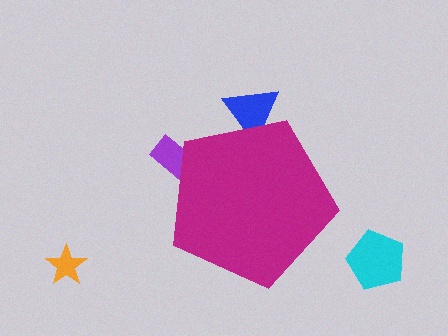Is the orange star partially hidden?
No, the orange star is fully visible.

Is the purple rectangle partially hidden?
Yes, the purple rectangle is partially hidden behind the magenta pentagon.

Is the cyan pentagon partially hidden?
No, the cyan pentagon is fully visible.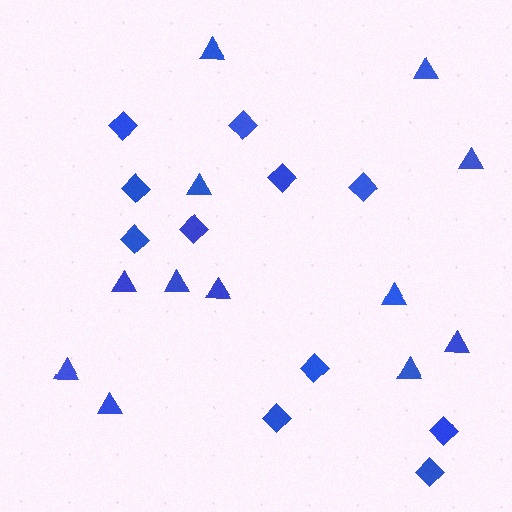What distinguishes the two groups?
There are 2 groups: one group of diamonds (11) and one group of triangles (12).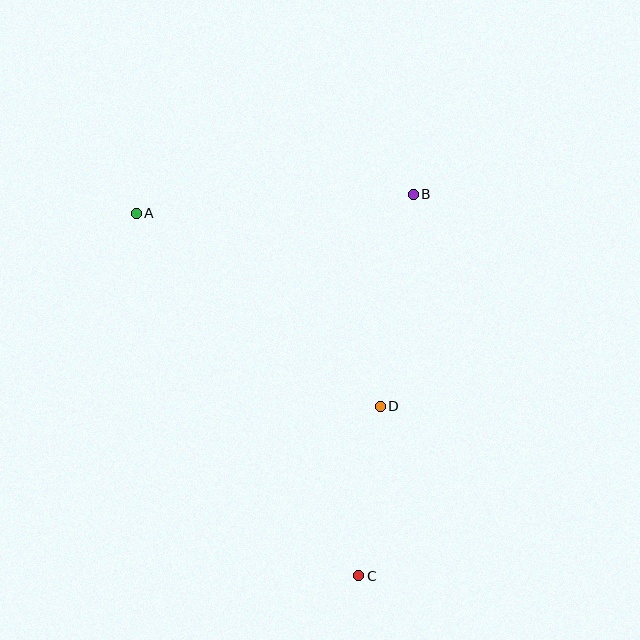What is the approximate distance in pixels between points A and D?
The distance between A and D is approximately 311 pixels.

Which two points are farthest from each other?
Points A and C are farthest from each other.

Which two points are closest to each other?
Points C and D are closest to each other.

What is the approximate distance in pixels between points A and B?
The distance between A and B is approximately 278 pixels.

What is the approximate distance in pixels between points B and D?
The distance between B and D is approximately 214 pixels.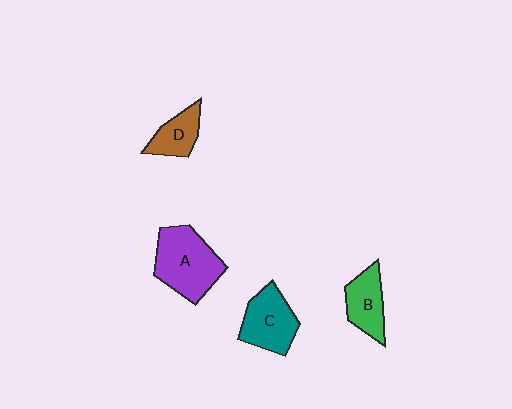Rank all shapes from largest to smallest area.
From largest to smallest: A (purple), C (teal), B (green), D (brown).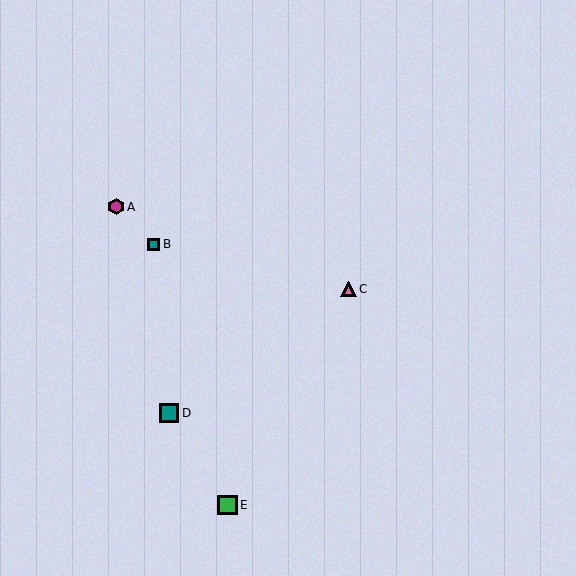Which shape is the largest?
The green square (labeled E) is the largest.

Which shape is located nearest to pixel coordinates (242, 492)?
The green square (labeled E) at (228, 505) is nearest to that location.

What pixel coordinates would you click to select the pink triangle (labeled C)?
Click at (348, 289) to select the pink triangle C.